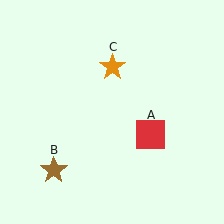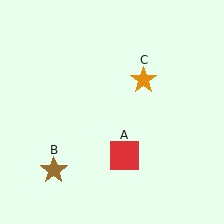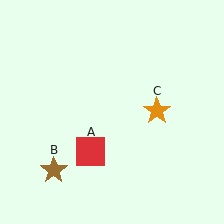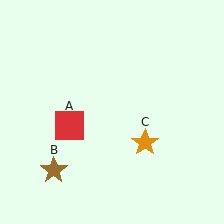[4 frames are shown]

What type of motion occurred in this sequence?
The red square (object A), orange star (object C) rotated clockwise around the center of the scene.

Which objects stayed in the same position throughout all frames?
Brown star (object B) remained stationary.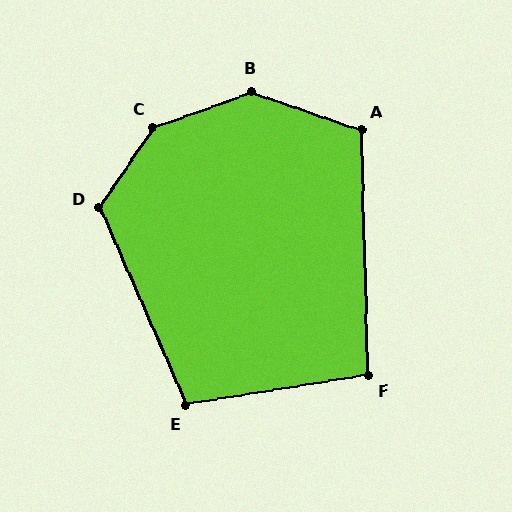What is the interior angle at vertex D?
Approximately 122 degrees (obtuse).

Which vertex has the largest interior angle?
C, at approximately 145 degrees.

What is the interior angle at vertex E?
Approximately 105 degrees (obtuse).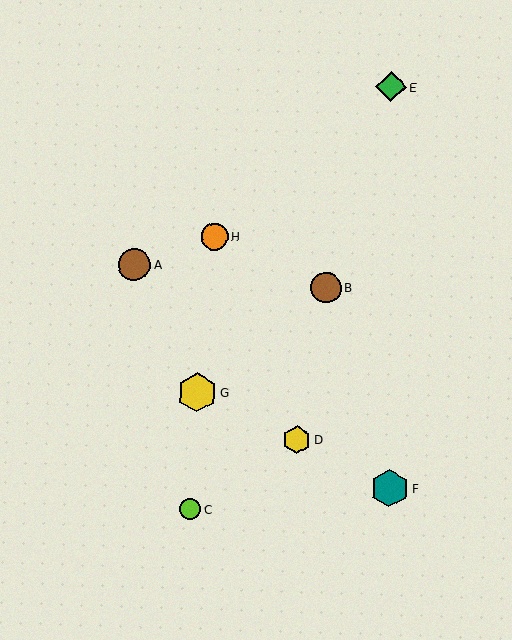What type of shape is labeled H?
Shape H is an orange circle.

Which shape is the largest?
The yellow hexagon (labeled G) is the largest.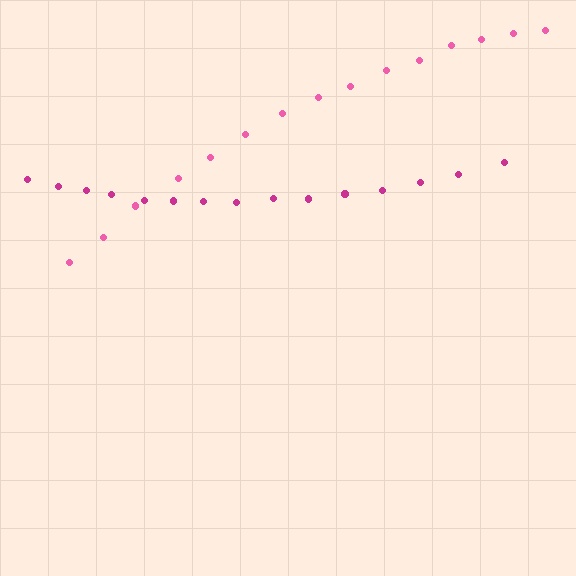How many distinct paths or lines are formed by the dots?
There are 2 distinct paths.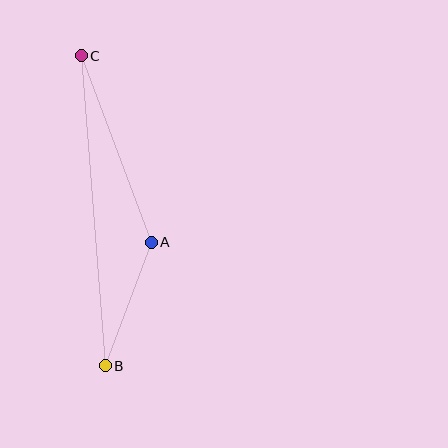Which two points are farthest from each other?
Points B and C are farthest from each other.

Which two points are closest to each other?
Points A and B are closest to each other.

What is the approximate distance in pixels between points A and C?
The distance between A and C is approximately 199 pixels.